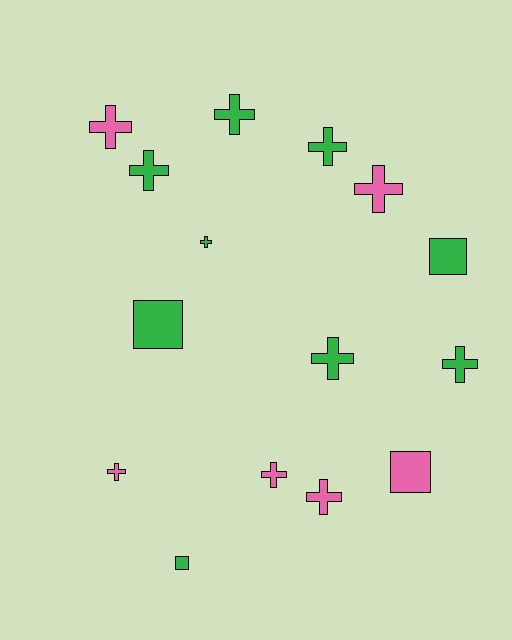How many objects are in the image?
There are 15 objects.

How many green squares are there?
There are 3 green squares.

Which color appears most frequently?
Green, with 9 objects.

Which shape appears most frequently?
Cross, with 11 objects.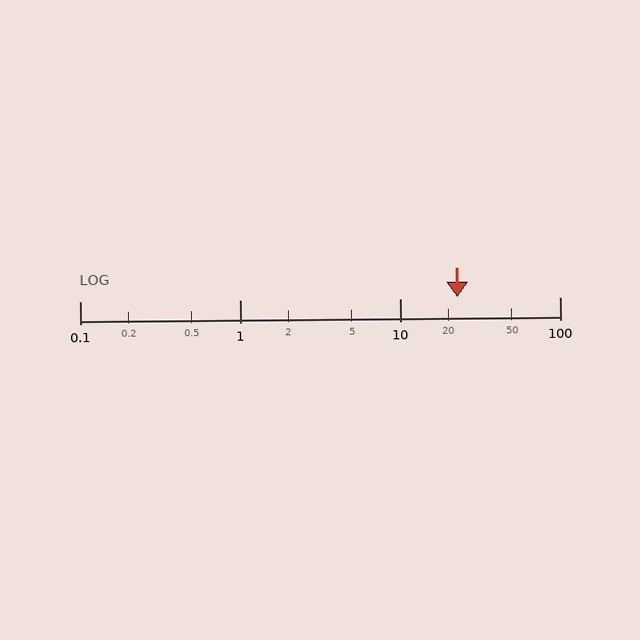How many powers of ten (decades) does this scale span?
The scale spans 3 decades, from 0.1 to 100.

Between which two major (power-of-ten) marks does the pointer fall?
The pointer is between 10 and 100.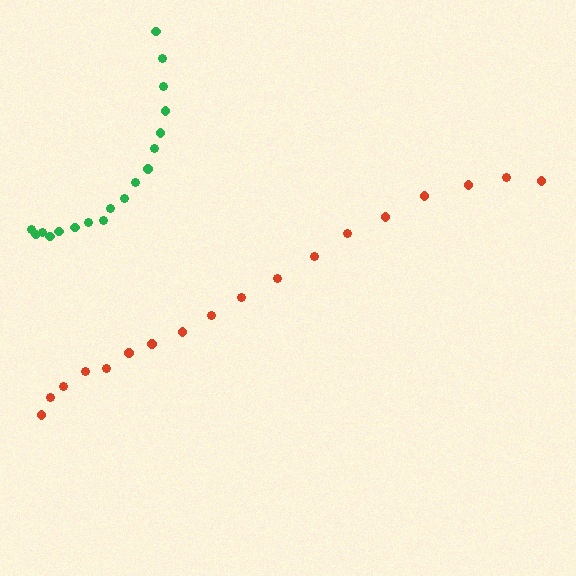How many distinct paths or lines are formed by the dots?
There are 2 distinct paths.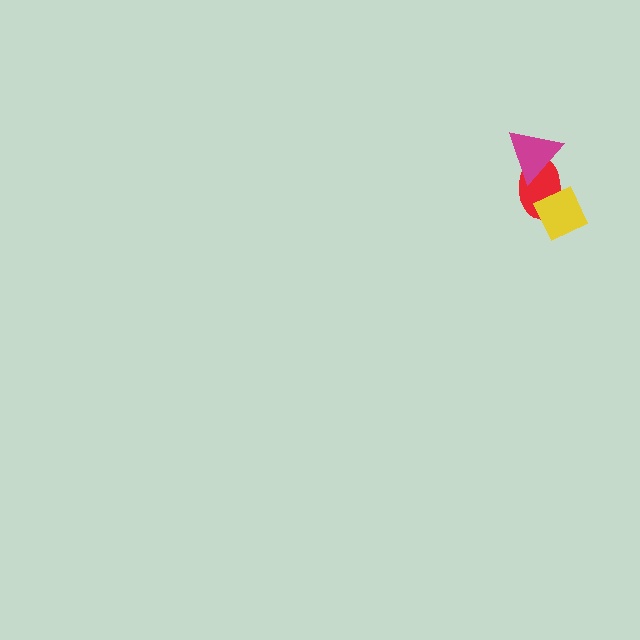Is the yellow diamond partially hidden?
No, no other shape covers it.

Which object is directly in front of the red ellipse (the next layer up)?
The magenta triangle is directly in front of the red ellipse.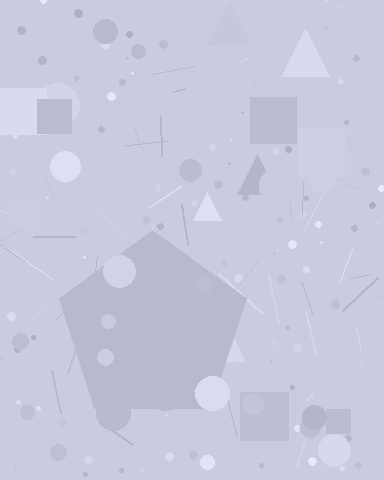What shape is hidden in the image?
A pentagon is hidden in the image.